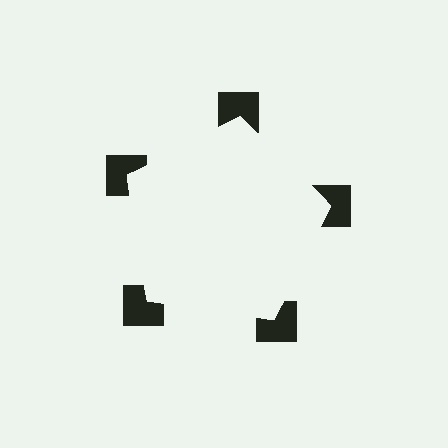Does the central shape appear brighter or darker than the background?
It typically appears slightly brighter than the background, even though no actual brightness change is drawn.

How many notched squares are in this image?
There are 5 — one at each vertex of the illusory pentagon.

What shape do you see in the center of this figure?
An illusory pentagon — its edges are inferred from the aligned wedge cuts in the notched squares, not physically drawn.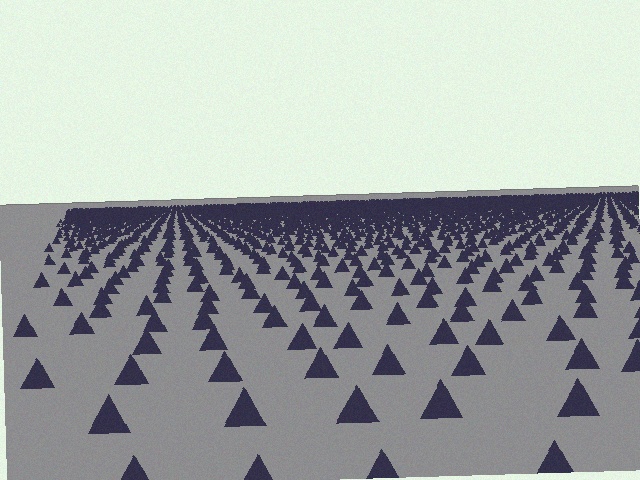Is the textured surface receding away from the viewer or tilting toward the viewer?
The surface is receding away from the viewer. Texture elements get smaller and denser toward the top.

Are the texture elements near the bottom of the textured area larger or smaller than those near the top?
Larger. Near the bottom, elements are closer to the viewer and appear at a bigger on-screen size.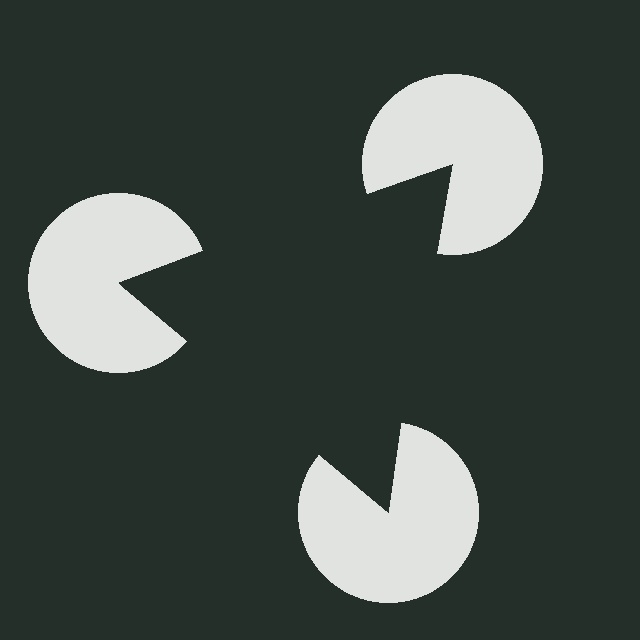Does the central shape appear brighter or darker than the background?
It typically appears slightly darker than the background, even though no actual brightness change is drawn.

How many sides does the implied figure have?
3 sides.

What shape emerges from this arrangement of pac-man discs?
An illusory triangle — its edges are inferred from the aligned wedge cuts in the pac-man discs, not physically drawn.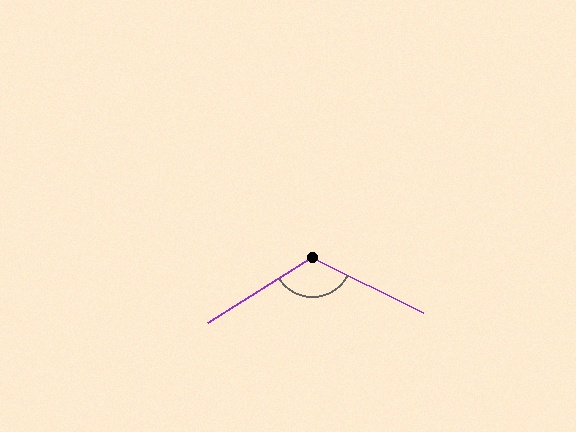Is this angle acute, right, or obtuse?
It is obtuse.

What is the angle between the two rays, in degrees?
Approximately 122 degrees.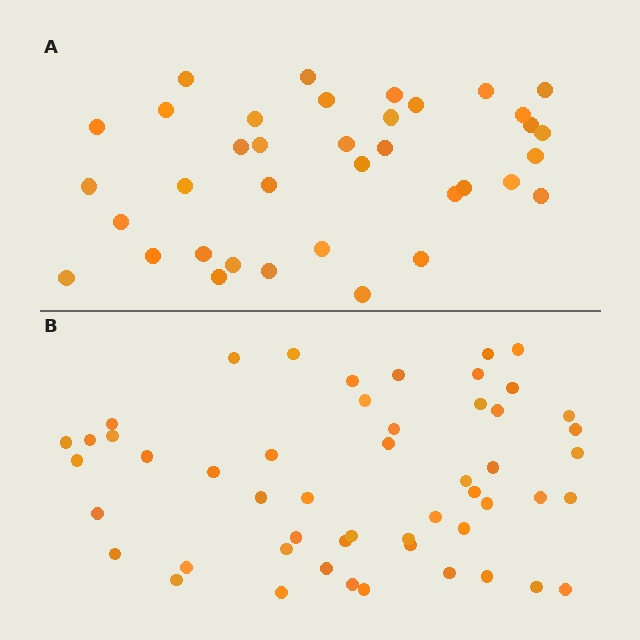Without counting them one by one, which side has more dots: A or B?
Region B (the bottom region) has more dots.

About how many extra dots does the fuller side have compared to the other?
Region B has approximately 15 more dots than region A.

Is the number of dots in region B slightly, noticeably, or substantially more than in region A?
Region B has noticeably more, but not dramatically so. The ratio is roughly 1.4 to 1.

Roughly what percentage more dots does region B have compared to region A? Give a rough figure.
About 40% more.